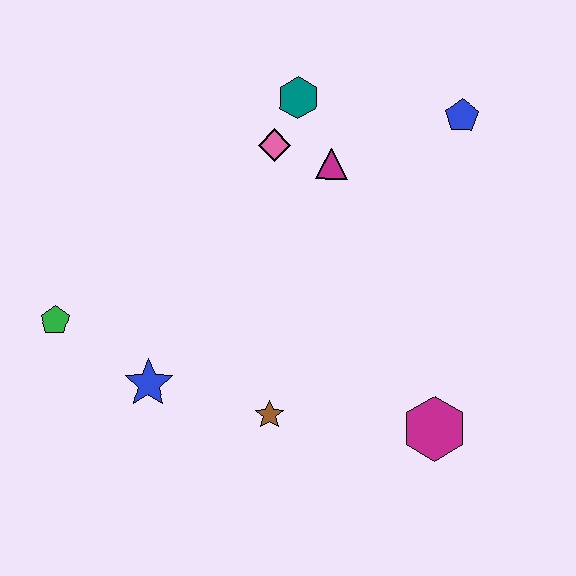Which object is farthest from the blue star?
The blue pentagon is farthest from the blue star.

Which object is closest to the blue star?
The green pentagon is closest to the blue star.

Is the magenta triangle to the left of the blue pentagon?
Yes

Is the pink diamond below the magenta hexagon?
No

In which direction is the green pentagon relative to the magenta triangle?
The green pentagon is to the left of the magenta triangle.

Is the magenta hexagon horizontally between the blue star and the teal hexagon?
No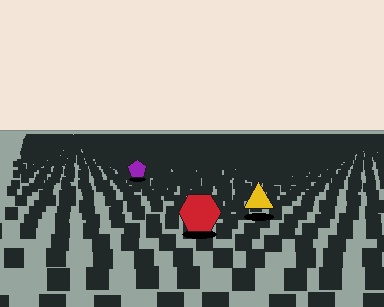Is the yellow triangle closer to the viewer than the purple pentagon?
Yes. The yellow triangle is closer — you can tell from the texture gradient: the ground texture is coarser near it.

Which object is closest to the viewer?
The red hexagon is closest. The texture marks near it are larger and more spread out.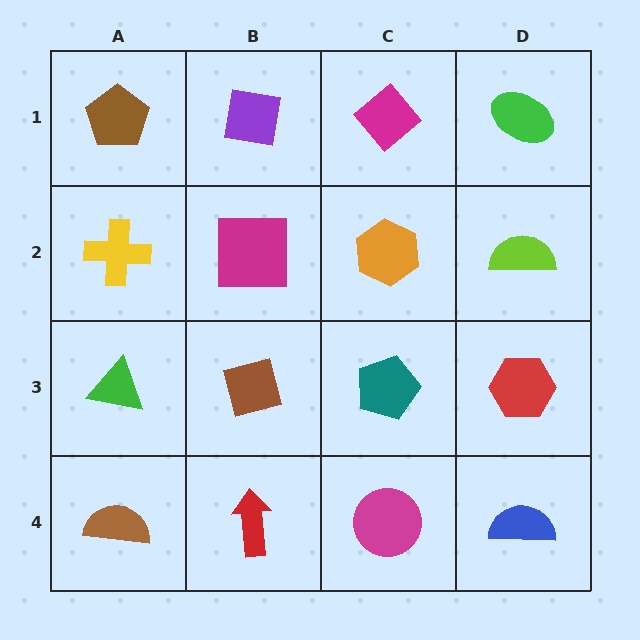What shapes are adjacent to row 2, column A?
A brown pentagon (row 1, column A), a green triangle (row 3, column A), a magenta square (row 2, column B).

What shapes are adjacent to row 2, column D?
A green ellipse (row 1, column D), a red hexagon (row 3, column D), an orange hexagon (row 2, column C).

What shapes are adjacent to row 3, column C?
An orange hexagon (row 2, column C), a magenta circle (row 4, column C), a brown square (row 3, column B), a red hexagon (row 3, column D).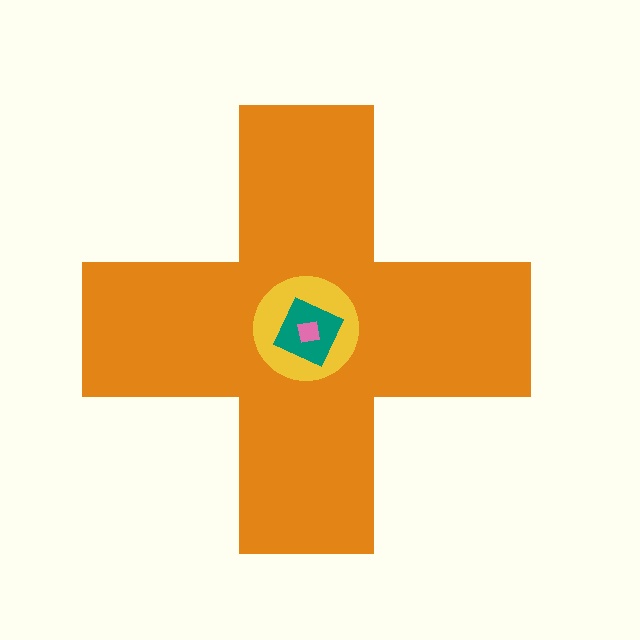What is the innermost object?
The pink square.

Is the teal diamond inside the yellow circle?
Yes.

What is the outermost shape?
The orange cross.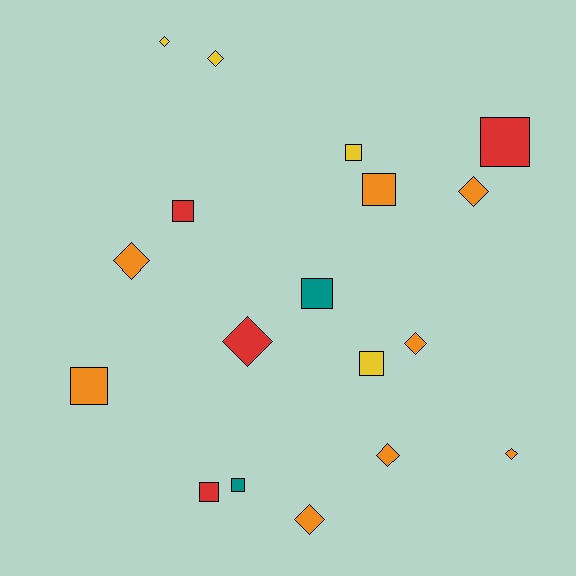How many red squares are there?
There are 3 red squares.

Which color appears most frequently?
Orange, with 8 objects.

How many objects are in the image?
There are 18 objects.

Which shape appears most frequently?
Diamond, with 9 objects.